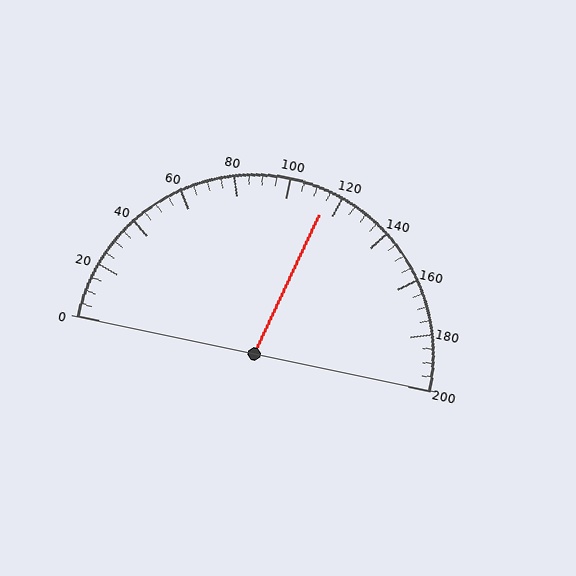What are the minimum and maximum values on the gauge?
The gauge ranges from 0 to 200.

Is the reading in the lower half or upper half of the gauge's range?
The reading is in the upper half of the range (0 to 200).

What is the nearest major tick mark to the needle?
The nearest major tick mark is 120.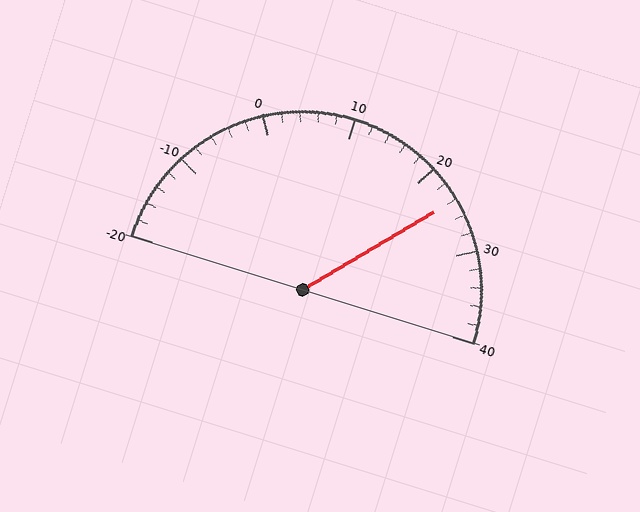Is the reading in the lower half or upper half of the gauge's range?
The reading is in the upper half of the range (-20 to 40).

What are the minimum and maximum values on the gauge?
The gauge ranges from -20 to 40.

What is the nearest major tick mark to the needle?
The nearest major tick mark is 20.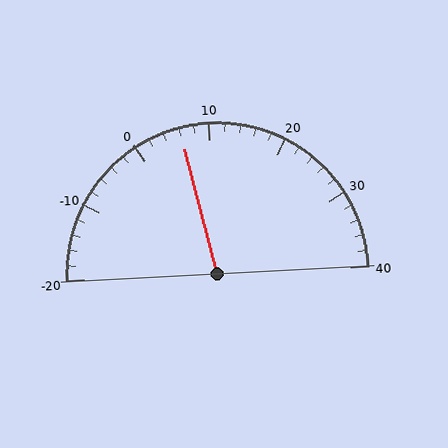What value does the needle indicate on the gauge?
The needle indicates approximately 6.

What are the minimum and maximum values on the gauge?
The gauge ranges from -20 to 40.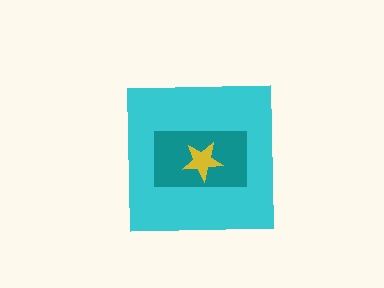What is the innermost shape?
The yellow star.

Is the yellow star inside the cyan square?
Yes.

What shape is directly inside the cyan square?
The teal rectangle.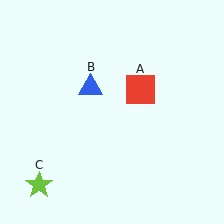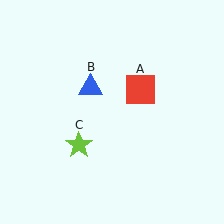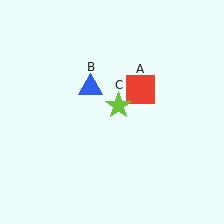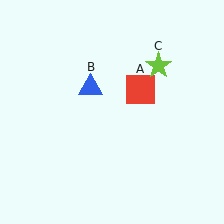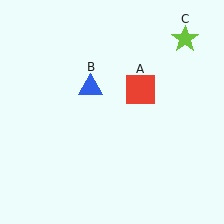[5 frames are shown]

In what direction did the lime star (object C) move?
The lime star (object C) moved up and to the right.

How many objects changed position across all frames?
1 object changed position: lime star (object C).